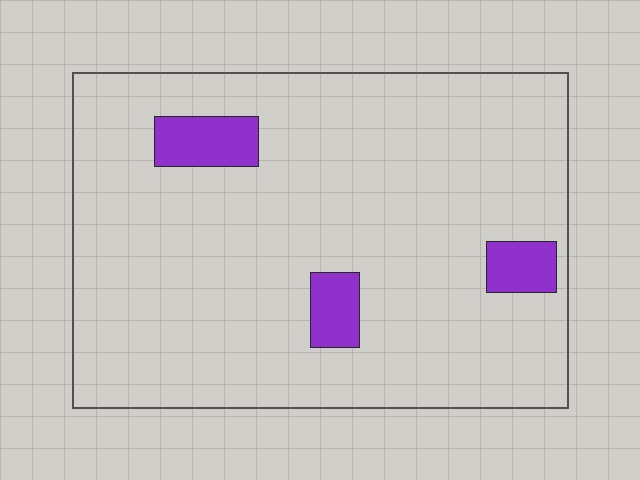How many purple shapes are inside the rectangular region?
3.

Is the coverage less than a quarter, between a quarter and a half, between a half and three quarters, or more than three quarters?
Less than a quarter.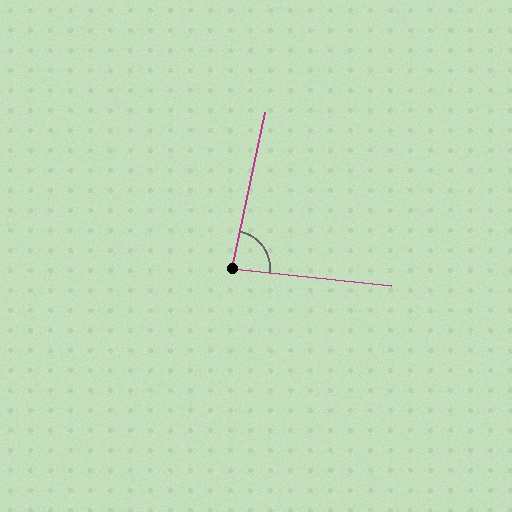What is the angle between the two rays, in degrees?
Approximately 85 degrees.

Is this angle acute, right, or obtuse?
It is acute.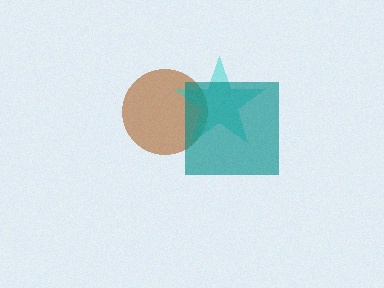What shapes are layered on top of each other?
The layered shapes are: a brown circle, a cyan star, a teal square.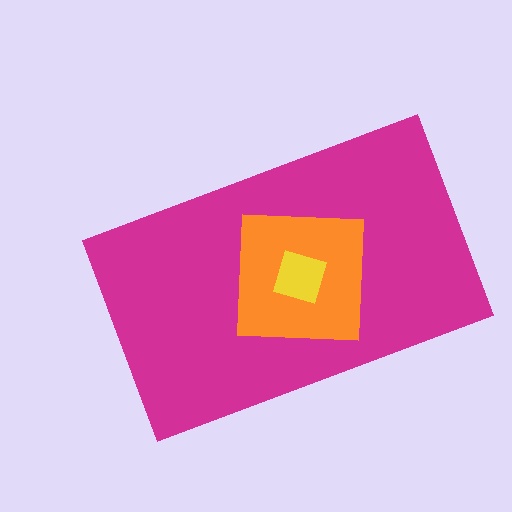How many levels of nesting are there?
3.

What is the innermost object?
The yellow square.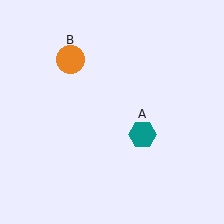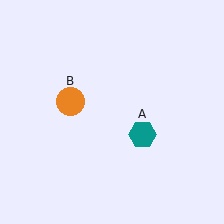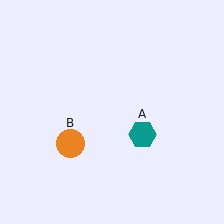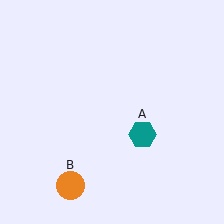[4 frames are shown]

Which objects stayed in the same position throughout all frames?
Teal hexagon (object A) remained stationary.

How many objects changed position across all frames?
1 object changed position: orange circle (object B).